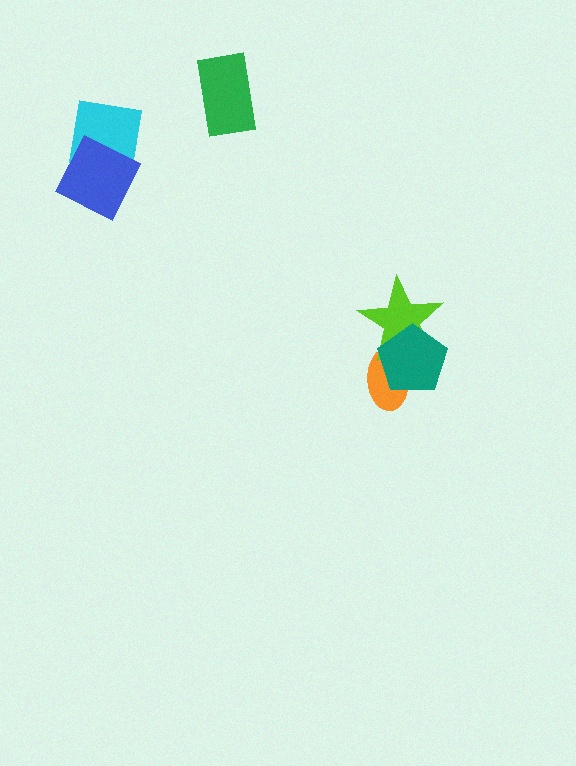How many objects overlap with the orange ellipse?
2 objects overlap with the orange ellipse.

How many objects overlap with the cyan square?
1 object overlaps with the cyan square.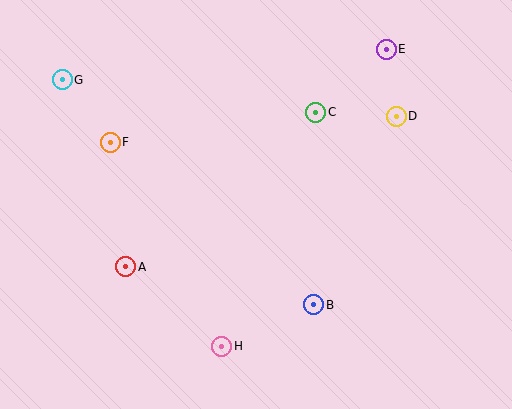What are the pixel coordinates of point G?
Point G is at (62, 80).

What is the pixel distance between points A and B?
The distance between A and B is 192 pixels.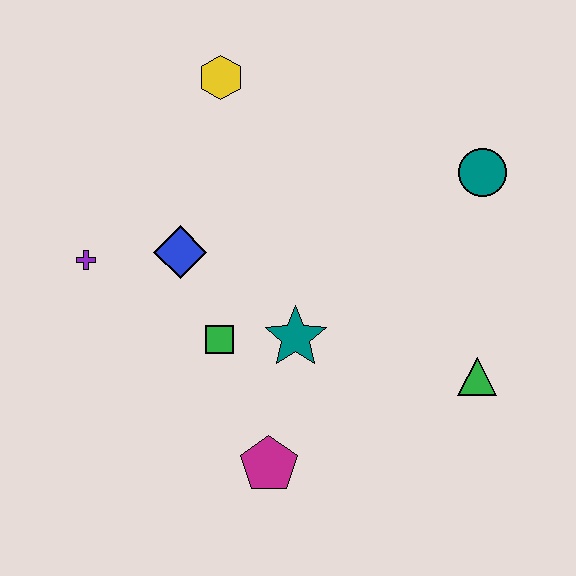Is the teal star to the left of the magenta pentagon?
No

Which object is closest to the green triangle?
The teal star is closest to the green triangle.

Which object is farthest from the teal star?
The yellow hexagon is farthest from the teal star.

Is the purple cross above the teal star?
Yes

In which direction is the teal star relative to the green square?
The teal star is to the right of the green square.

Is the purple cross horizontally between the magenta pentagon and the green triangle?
No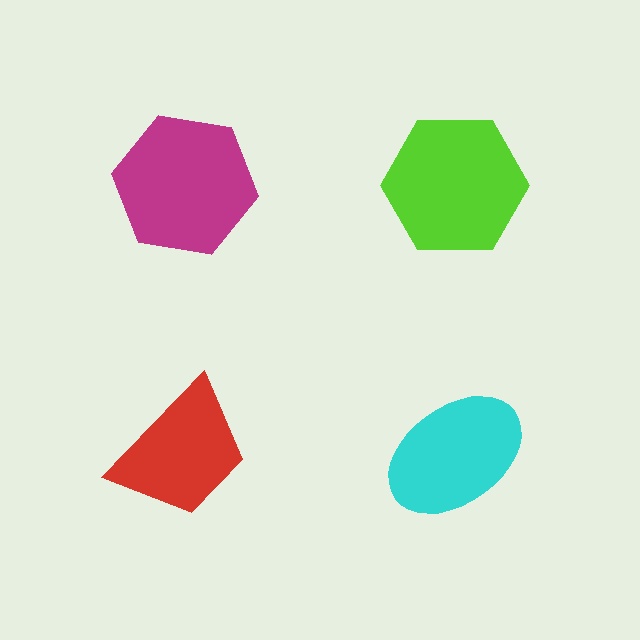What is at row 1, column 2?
A lime hexagon.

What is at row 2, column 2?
A cyan ellipse.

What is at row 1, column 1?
A magenta hexagon.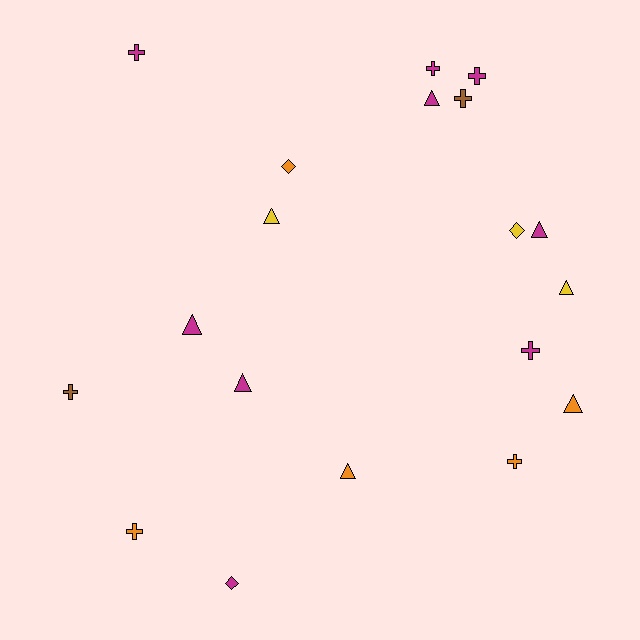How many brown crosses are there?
There are 2 brown crosses.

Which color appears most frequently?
Magenta, with 9 objects.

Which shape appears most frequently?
Triangle, with 8 objects.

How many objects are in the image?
There are 19 objects.